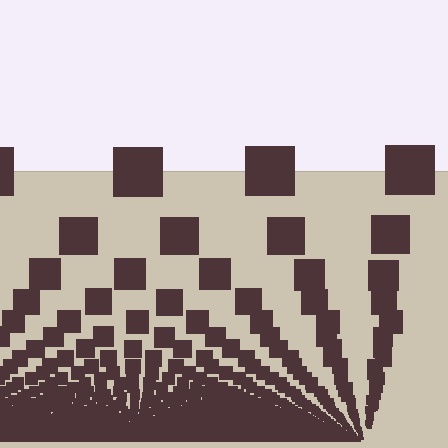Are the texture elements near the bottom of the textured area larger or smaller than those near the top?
Smaller. The gradient is inverted — elements near the bottom are smaller and denser.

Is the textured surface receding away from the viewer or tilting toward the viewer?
The surface appears to tilt toward the viewer. Texture elements get larger and sparser toward the top.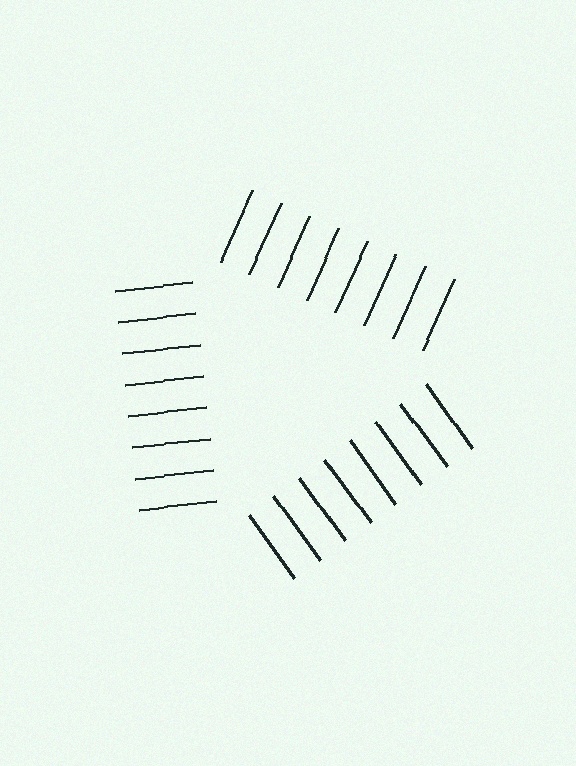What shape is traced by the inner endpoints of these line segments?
An illusory triangle — the line segments terminate on its edges but no continuous stroke is drawn.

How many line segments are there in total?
24 — 8 along each of the 3 edges.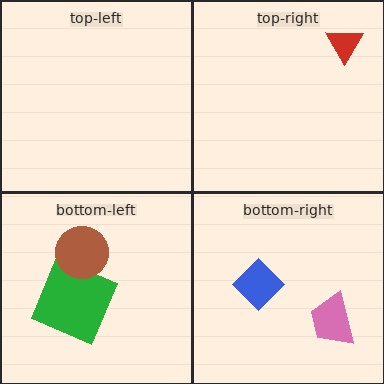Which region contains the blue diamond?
The bottom-right region.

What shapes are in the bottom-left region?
The green square, the brown circle.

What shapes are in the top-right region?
The red triangle.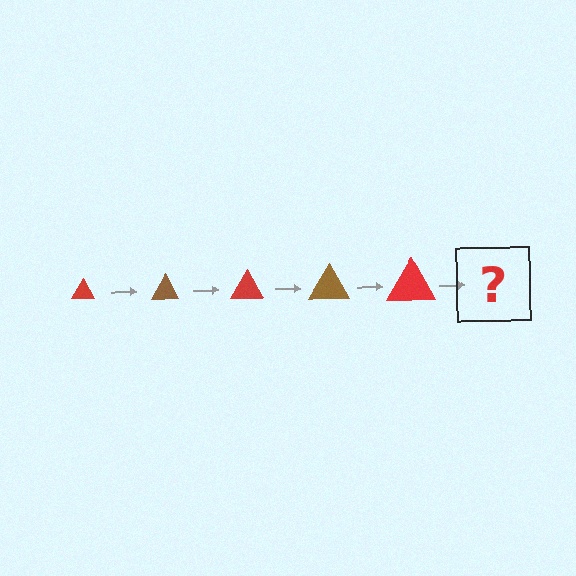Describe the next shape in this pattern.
It should be a brown triangle, larger than the previous one.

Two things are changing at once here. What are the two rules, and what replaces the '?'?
The two rules are that the triangle grows larger each step and the color cycles through red and brown. The '?' should be a brown triangle, larger than the previous one.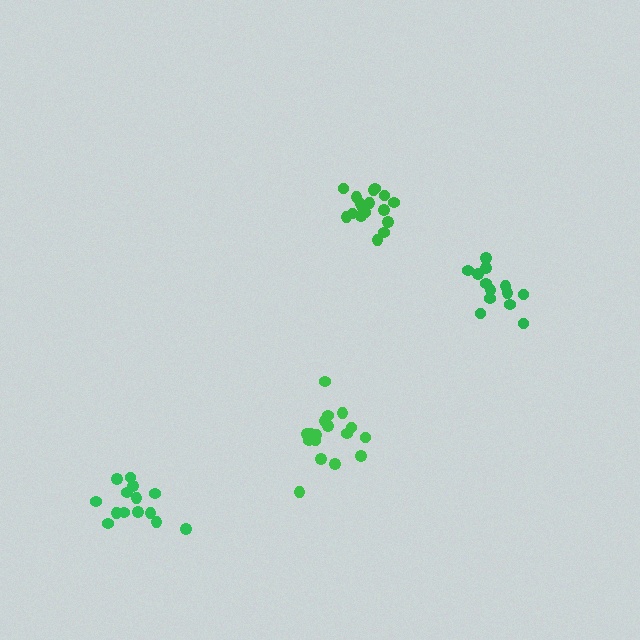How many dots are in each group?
Group 1: 17 dots, Group 2: 14 dots, Group 3: 17 dots, Group 4: 13 dots (61 total).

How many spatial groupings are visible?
There are 4 spatial groupings.